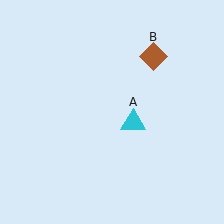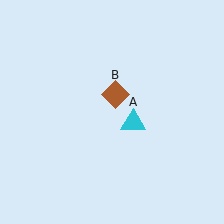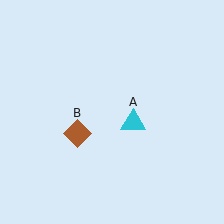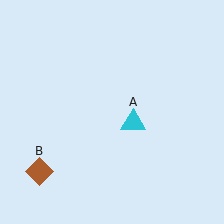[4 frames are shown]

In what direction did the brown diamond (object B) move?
The brown diamond (object B) moved down and to the left.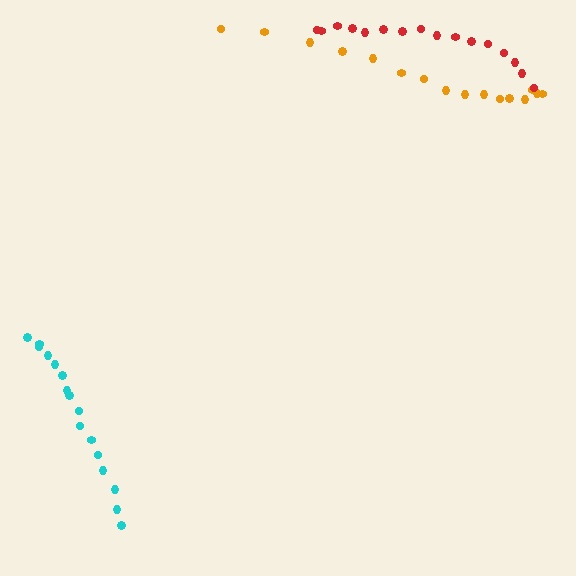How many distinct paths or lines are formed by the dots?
There are 3 distinct paths.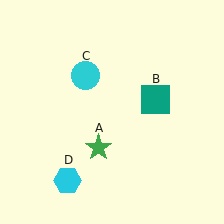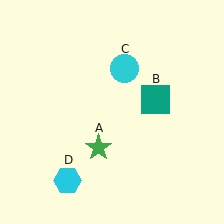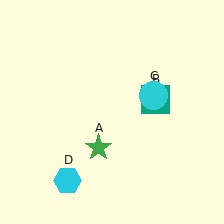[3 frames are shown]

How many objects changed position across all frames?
1 object changed position: cyan circle (object C).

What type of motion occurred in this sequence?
The cyan circle (object C) rotated clockwise around the center of the scene.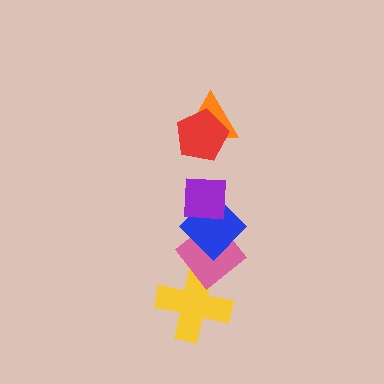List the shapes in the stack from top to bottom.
From top to bottom: the red pentagon, the orange triangle, the purple square, the blue diamond, the pink diamond, the yellow cross.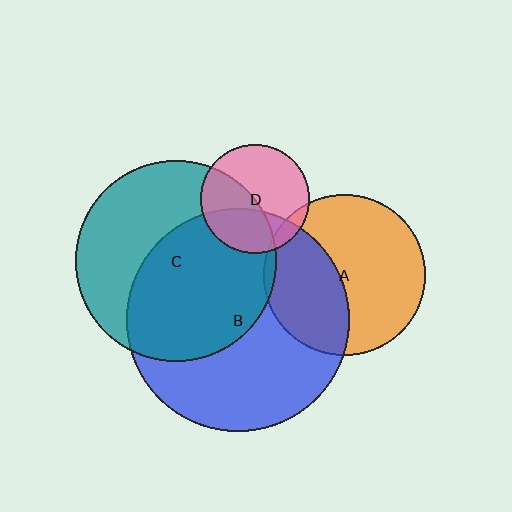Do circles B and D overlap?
Yes.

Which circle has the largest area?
Circle B (blue).